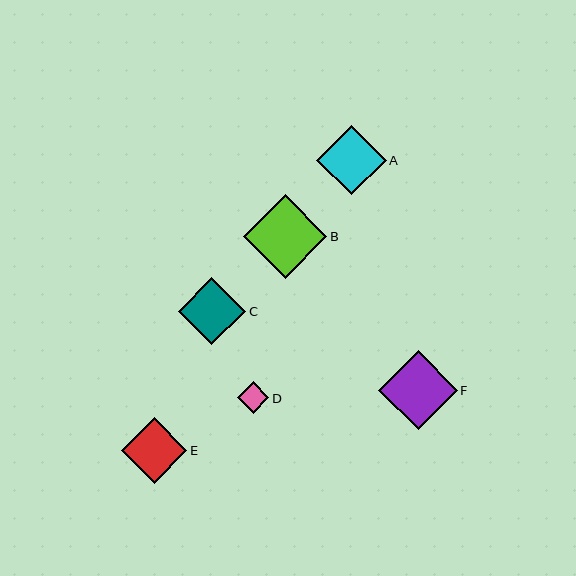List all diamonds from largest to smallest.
From largest to smallest: B, F, A, C, E, D.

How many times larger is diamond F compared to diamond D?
Diamond F is approximately 2.5 times the size of diamond D.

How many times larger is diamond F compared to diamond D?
Diamond F is approximately 2.5 times the size of diamond D.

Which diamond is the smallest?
Diamond D is the smallest with a size of approximately 32 pixels.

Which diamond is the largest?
Diamond B is the largest with a size of approximately 83 pixels.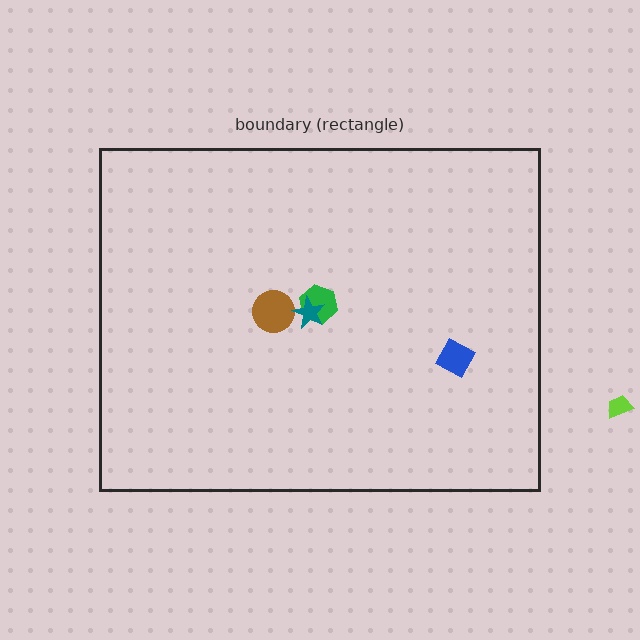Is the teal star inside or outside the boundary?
Inside.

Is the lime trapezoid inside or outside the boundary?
Outside.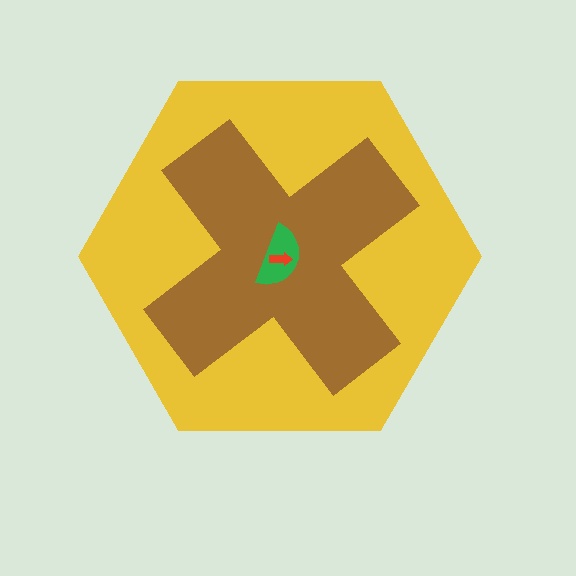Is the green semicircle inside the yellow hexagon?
Yes.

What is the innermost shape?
The red arrow.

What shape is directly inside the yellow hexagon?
The brown cross.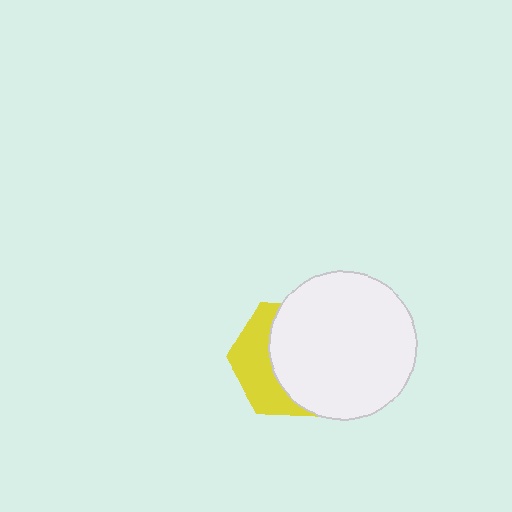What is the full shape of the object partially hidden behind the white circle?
The partially hidden object is a yellow hexagon.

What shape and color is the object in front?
The object in front is a white circle.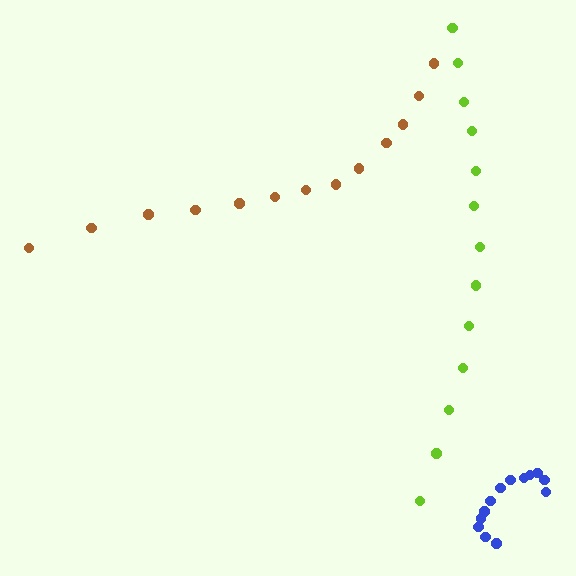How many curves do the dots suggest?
There are 3 distinct paths.